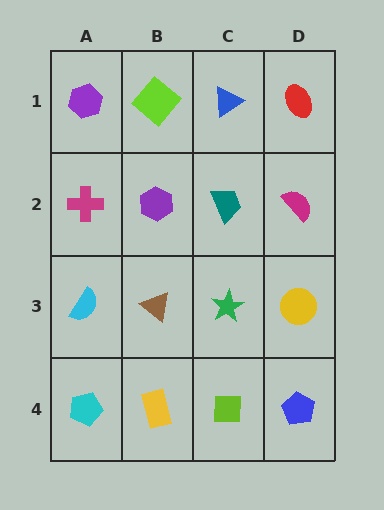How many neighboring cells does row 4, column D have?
2.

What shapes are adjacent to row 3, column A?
A magenta cross (row 2, column A), a cyan pentagon (row 4, column A), a brown triangle (row 3, column B).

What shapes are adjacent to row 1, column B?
A purple hexagon (row 2, column B), a purple hexagon (row 1, column A), a blue triangle (row 1, column C).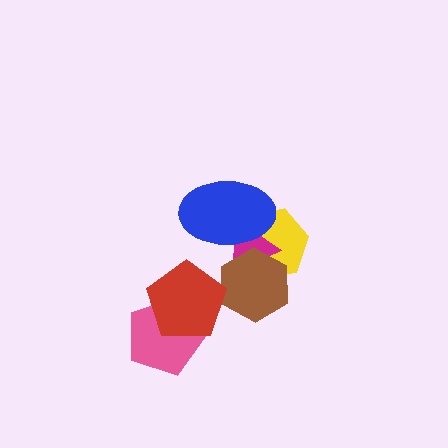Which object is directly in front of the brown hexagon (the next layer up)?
The blue ellipse is directly in front of the brown hexagon.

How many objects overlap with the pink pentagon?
1 object overlaps with the pink pentagon.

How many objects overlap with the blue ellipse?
3 objects overlap with the blue ellipse.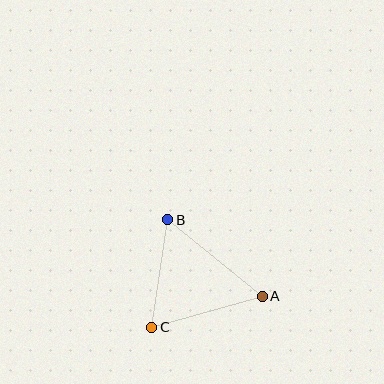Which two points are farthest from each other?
Points A and B are farthest from each other.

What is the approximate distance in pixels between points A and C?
The distance between A and C is approximately 115 pixels.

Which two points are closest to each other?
Points B and C are closest to each other.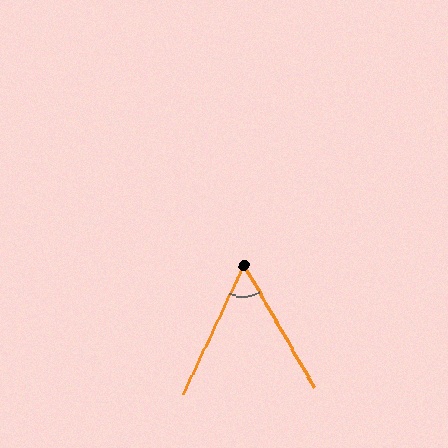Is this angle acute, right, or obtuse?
It is acute.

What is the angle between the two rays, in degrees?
Approximately 55 degrees.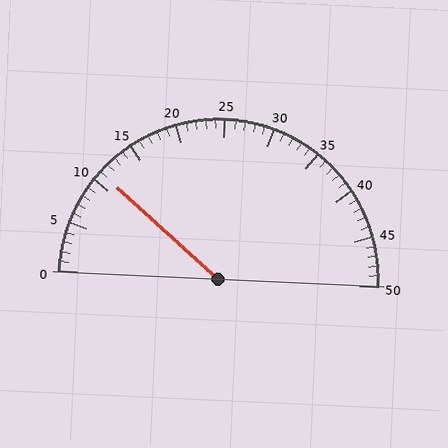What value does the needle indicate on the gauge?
The needle indicates approximately 11.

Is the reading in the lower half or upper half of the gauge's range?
The reading is in the lower half of the range (0 to 50).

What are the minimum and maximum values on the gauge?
The gauge ranges from 0 to 50.